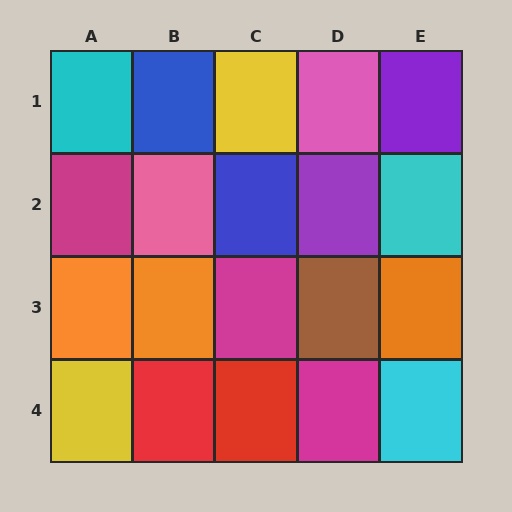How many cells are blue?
2 cells are blue.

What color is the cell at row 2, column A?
Magenta.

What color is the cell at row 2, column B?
Pink.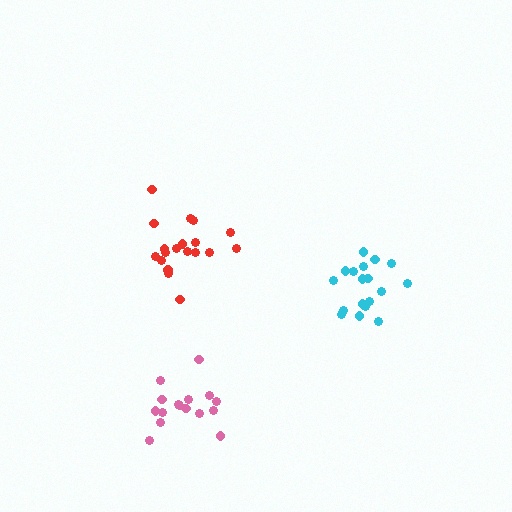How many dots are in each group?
Group 1: 19 dots, Group 2: 18 dots, Group 3: 17 dots (54 total).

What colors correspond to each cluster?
The clusters are colored: red, cyan, pink.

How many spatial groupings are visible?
There are 3 spatial groupings.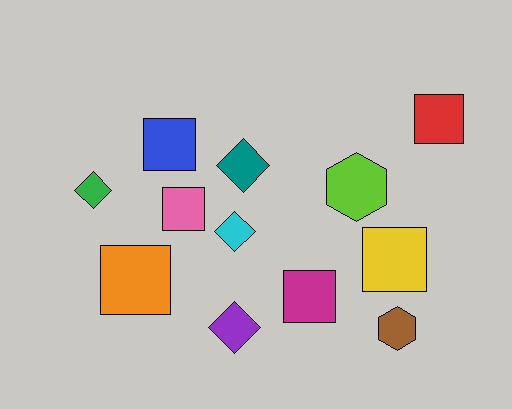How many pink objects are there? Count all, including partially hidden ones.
There is 1 pink object.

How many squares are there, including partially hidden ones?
There are 6 squares.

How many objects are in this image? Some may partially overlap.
There are 12 objects.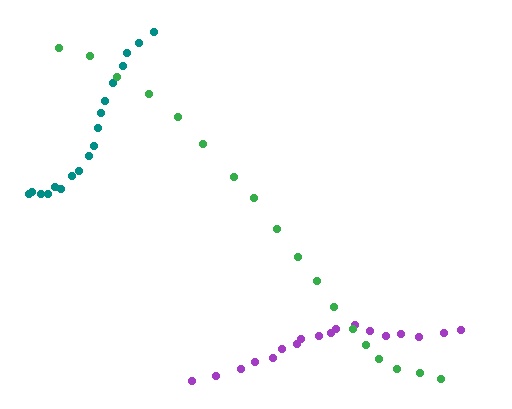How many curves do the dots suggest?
There are 3 distinct paths.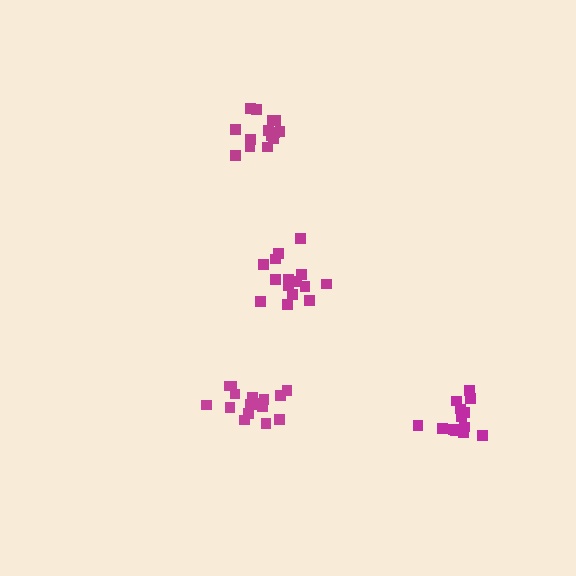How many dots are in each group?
Group 1: 16 dots, Group 2: 14 dots, Group 3: 13 dots, Group 4: 17 dots (60 total).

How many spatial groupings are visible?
There are 4 spatial groupings.